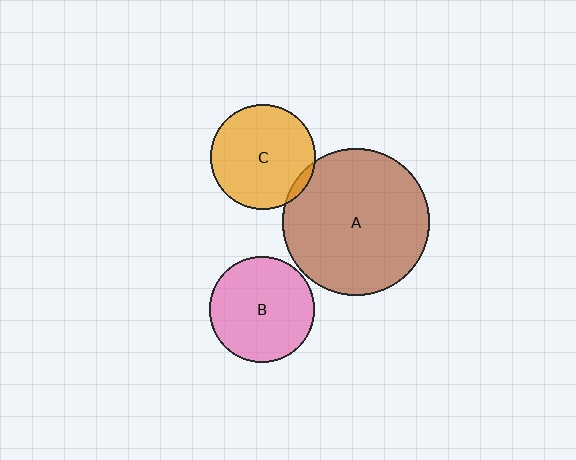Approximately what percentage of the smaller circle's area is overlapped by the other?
Approximately 5%.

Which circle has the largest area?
Circle A (brown).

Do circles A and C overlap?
Yes.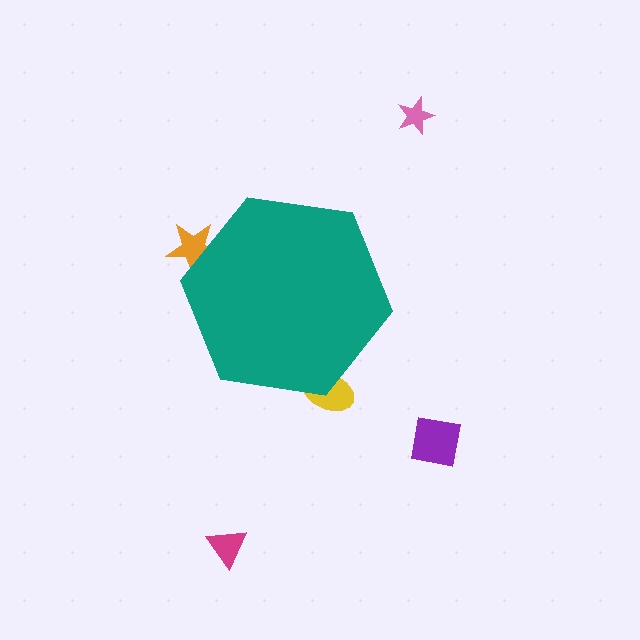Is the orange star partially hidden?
Yes, the orange star is partially hidden behind the teal hexagon.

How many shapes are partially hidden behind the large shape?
2 shapes are partially hidden.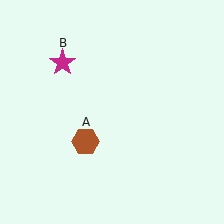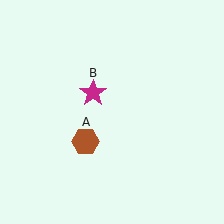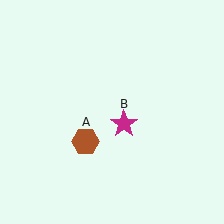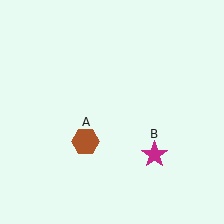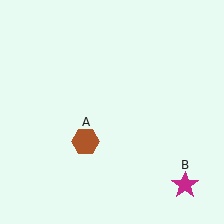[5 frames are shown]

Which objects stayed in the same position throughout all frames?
Brown hexagon (object A) remained stationary.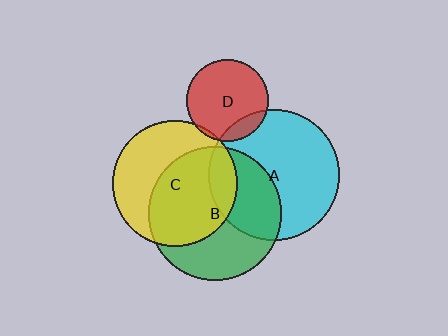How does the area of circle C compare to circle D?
Approximately 2.3 times.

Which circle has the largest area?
Circle B (green).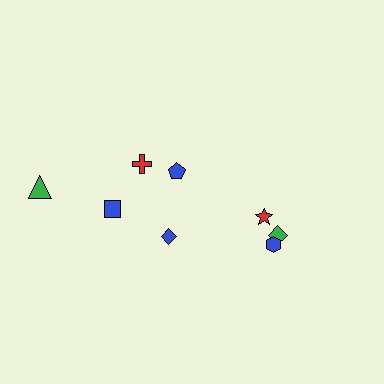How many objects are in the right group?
There are 3 objects.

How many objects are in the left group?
There are 5 objects.